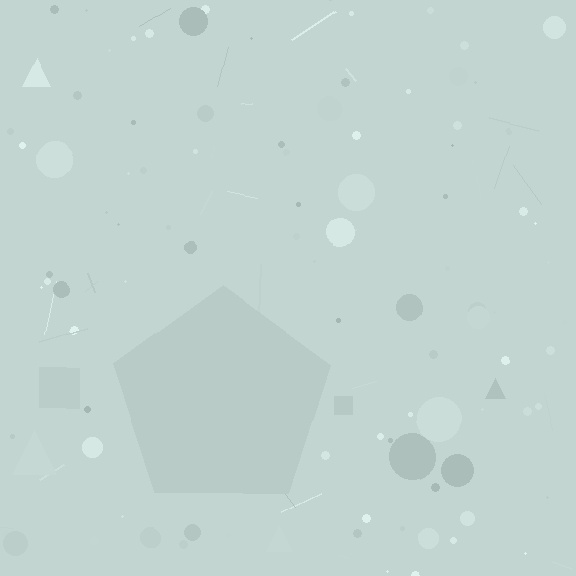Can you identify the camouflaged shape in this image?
The camouflaged shape is a pentagon.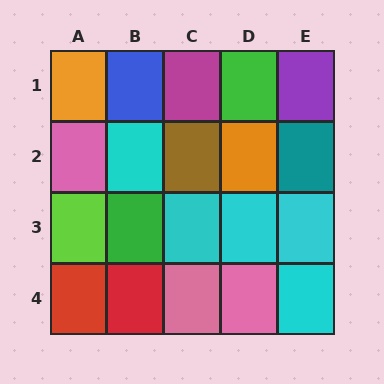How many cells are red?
2 cells are red.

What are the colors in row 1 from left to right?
Orange, blue, magenta, green, purple.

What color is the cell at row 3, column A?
Lime.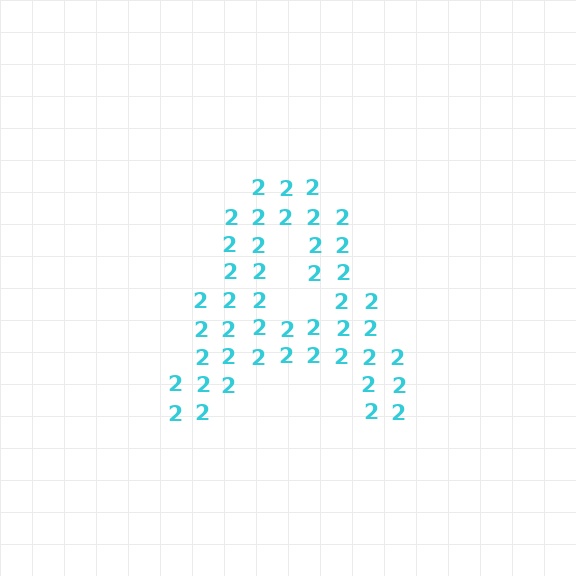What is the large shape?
The large shape is the letter A.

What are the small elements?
The small elements are digit 2's.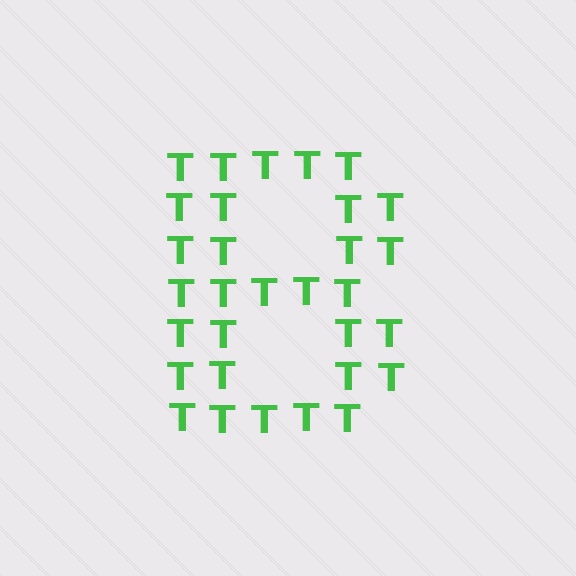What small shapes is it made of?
It is made of small letter T's.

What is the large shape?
The large shape is the letter B.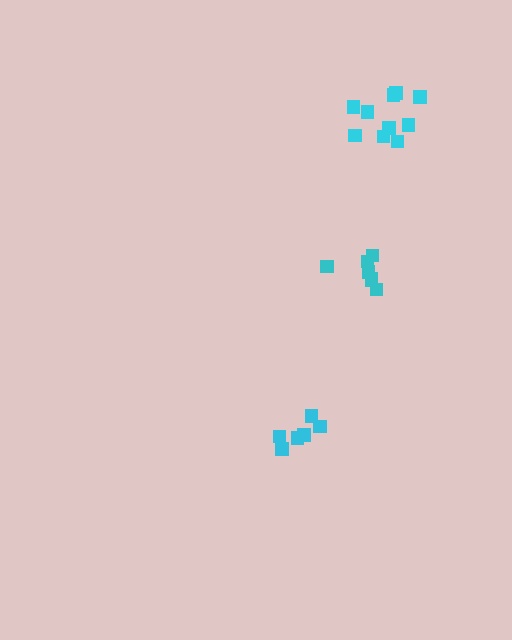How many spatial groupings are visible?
There are 3 spatial groupings.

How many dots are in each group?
Group 1: 10 dots, Group 2: 7 dots, Group 3: 6 dots (23 total).